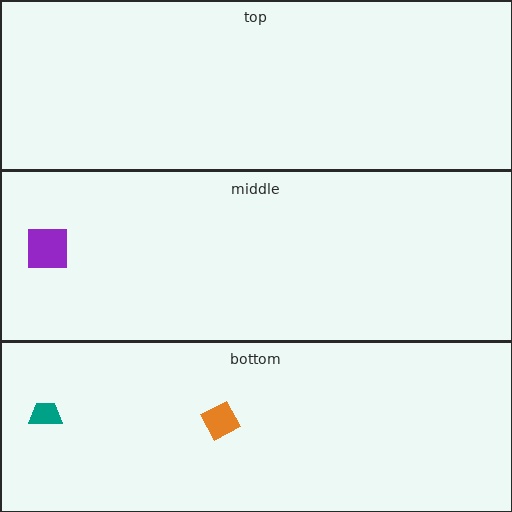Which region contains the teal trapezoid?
The bottom region.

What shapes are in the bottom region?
The orange diamond, the teal trapezoid.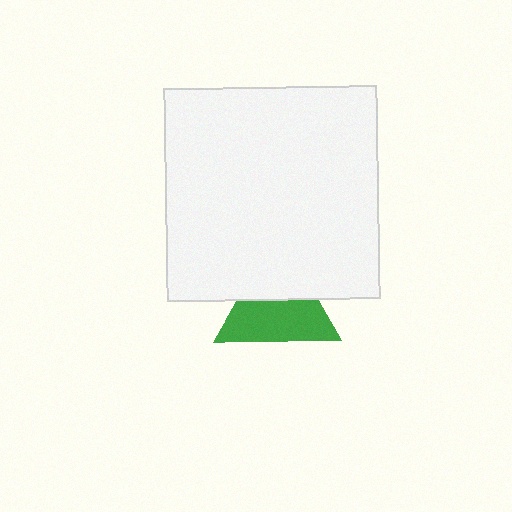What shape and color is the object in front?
The object in front is a white square.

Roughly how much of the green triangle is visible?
About half of it is visible (roughly 59%).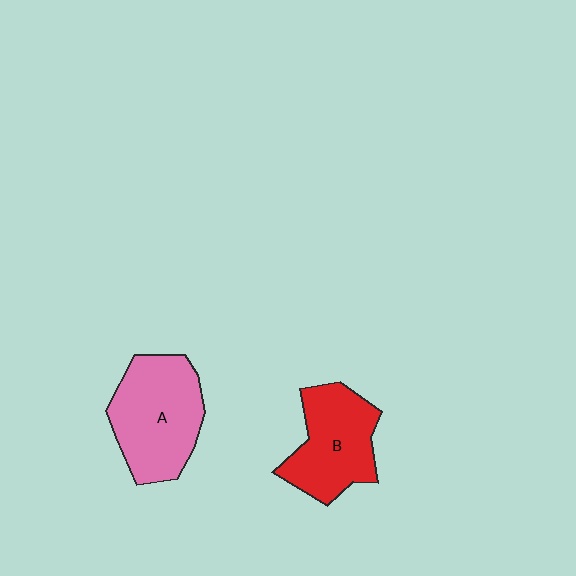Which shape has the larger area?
Shape A (pink).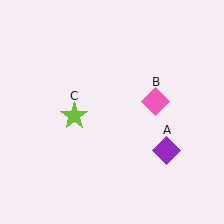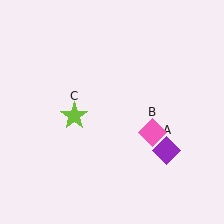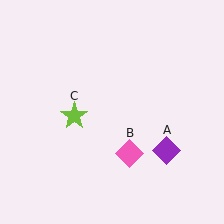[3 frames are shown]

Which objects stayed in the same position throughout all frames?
Purple diamond (object A) and lime star (object C) remained stationary.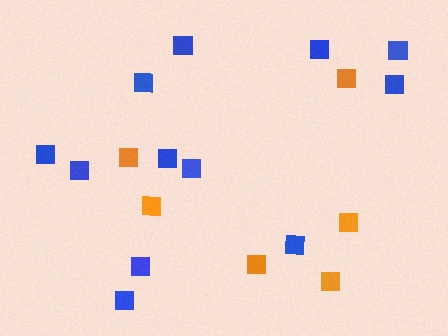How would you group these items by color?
There are 2 groups: one group of orange squares (6) and one group of blue squares (12).